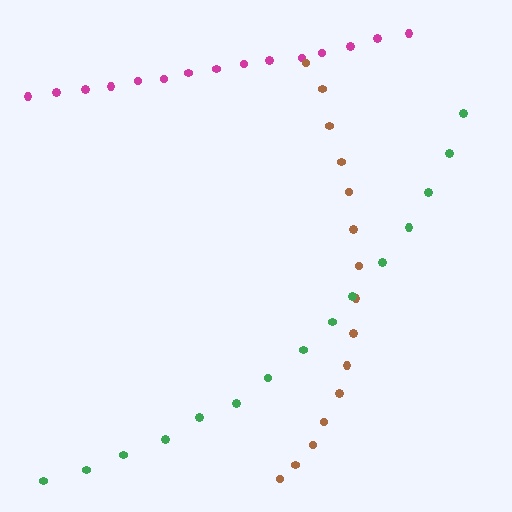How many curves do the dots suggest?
There are 3 distinct paths.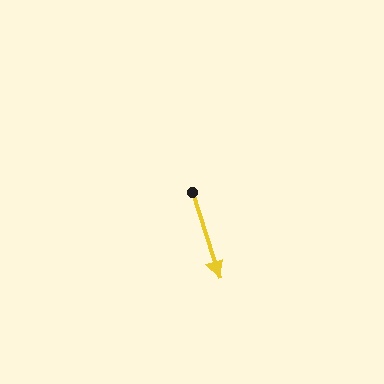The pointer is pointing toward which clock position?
Roughly 5 o'clock.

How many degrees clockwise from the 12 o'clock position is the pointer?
Approximately 162 degrees.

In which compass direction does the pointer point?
South.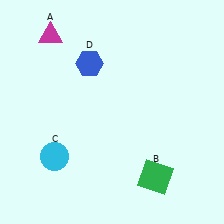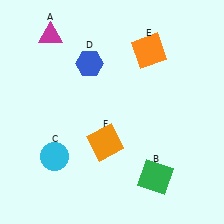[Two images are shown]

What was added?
An orange square (E), an orange square (F) were added in Image 2.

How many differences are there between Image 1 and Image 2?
There are 2 differences between the two images.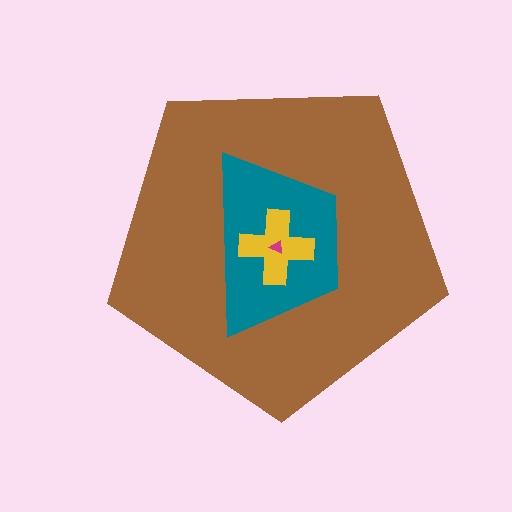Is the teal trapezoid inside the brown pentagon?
Yes.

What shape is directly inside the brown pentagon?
The teal trapezoid.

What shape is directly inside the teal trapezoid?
The yellow cross.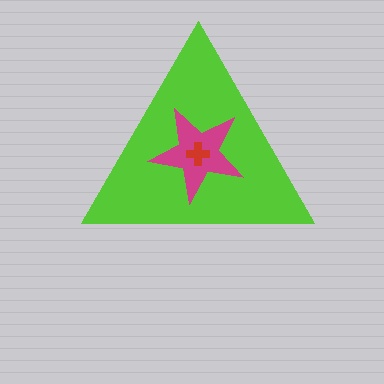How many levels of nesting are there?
3.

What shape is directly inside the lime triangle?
The magenta star.